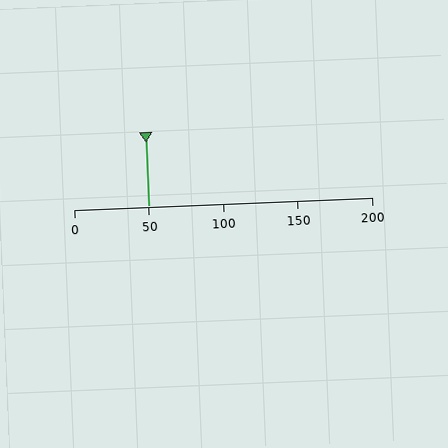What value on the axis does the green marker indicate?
The marker indicates approximately 50.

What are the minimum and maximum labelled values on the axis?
The axis runs from 0 to 200.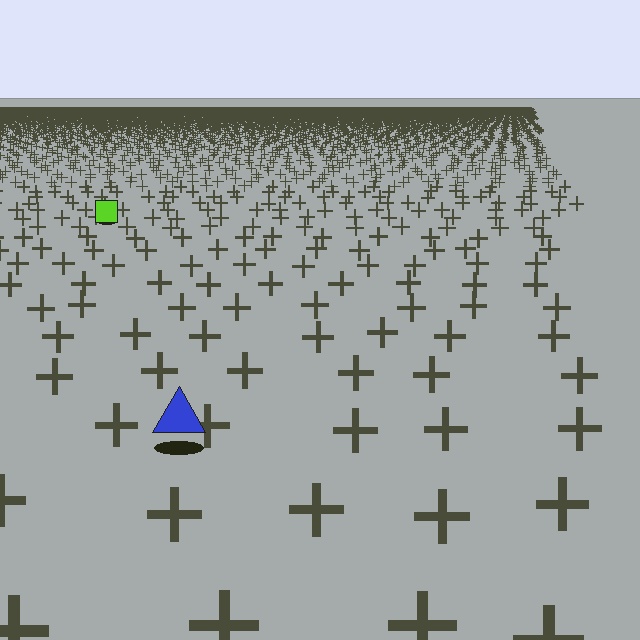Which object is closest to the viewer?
The blue triangle is closest. The texture marks near it are larger and more spread out.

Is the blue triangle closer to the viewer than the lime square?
Yes. The blue triangle is closer — you can tell from the texture gradient: the ground texture is coarser near it.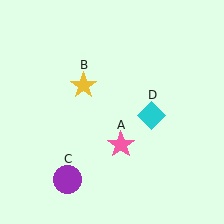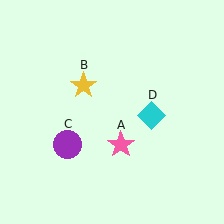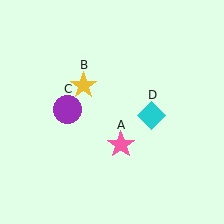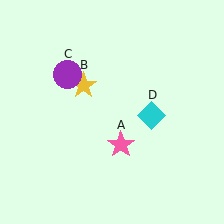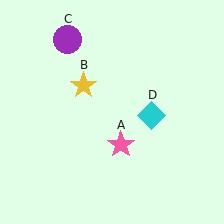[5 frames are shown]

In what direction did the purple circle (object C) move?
The purple circle (object C) moved up.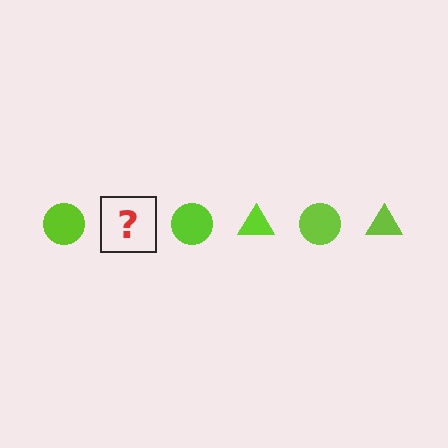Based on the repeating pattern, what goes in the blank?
The blank should be a lime triangle.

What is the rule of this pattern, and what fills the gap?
The rule is that the pattern cycles through circle, triangle shapes in lime. The gap should be filled with a lime triangle.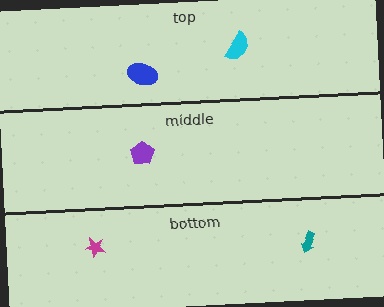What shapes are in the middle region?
The purple pentagon.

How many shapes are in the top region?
2.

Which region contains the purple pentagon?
The middle region.